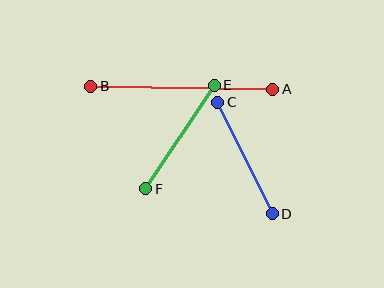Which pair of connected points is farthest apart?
Points A and B are farthest apart.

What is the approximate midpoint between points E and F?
The midpoint is at approximately (180, 137) pixels.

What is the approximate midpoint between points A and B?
The midpoint is at approximately (182, 88) pixels.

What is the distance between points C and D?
The distance is approximately 124 pixels.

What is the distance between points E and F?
The distance is approximately 125 pixels.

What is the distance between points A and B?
The distance is approximately 182 pixels.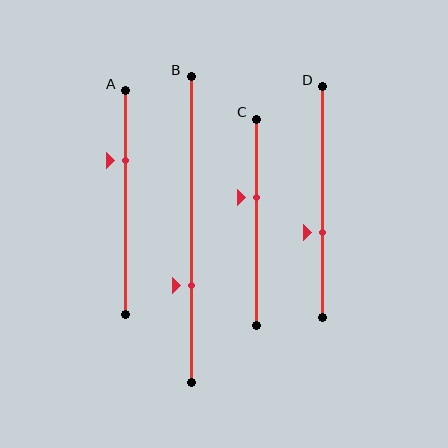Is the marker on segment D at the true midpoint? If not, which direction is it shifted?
No, the marker on segment D is shifted downward by about 13% of the segment length.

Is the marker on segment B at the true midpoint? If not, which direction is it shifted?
No, the marker on segment B is shifted downward by about 18% of the segment length.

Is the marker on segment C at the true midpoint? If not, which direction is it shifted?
No, the marker on segment C is shifted upward by about 12% of the segment length.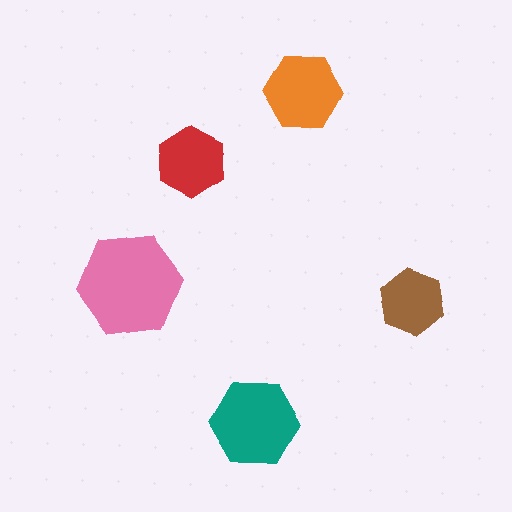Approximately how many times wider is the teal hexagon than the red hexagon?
About 1.5 times wider.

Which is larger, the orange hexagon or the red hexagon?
The orange one.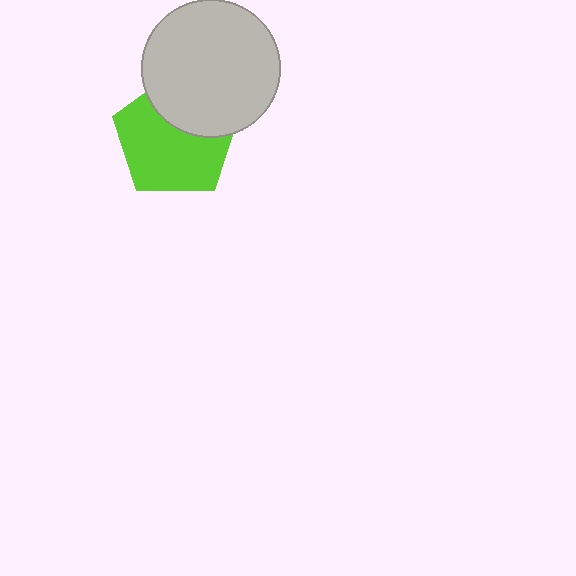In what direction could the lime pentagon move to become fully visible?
The lime pentagon could move down. That would shift it out from behind the light gray circle entirely.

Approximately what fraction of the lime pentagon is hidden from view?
Roughly 34% of the lime pentagon is hidden behind the light gray circle.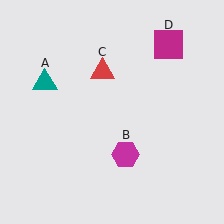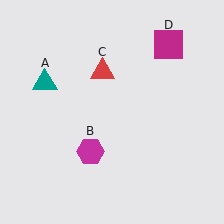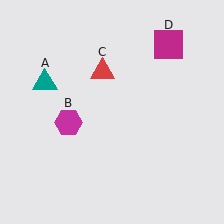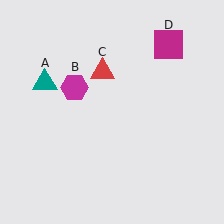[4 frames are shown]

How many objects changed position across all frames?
1 object changed position: magenta hexagon (object B).